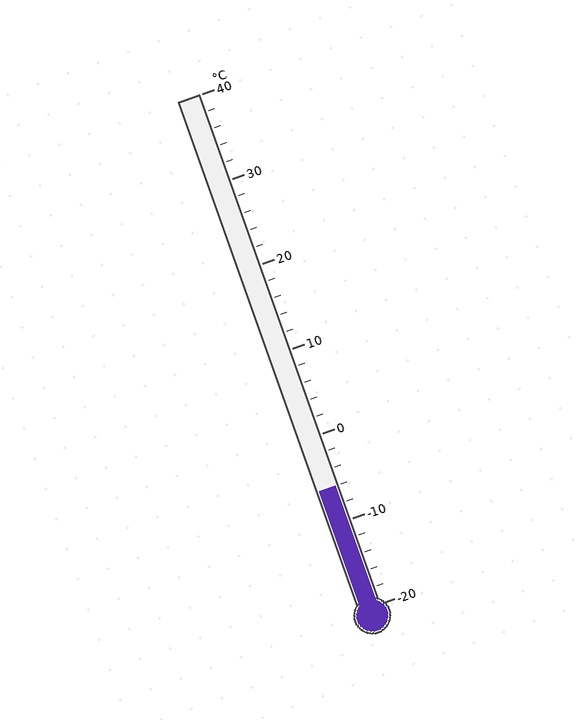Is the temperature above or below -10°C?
The temperature is above -10°C.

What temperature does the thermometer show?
The thermometer shows approximately -6°C.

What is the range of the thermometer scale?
The thermometer scale ranges from -20°C to 40°C.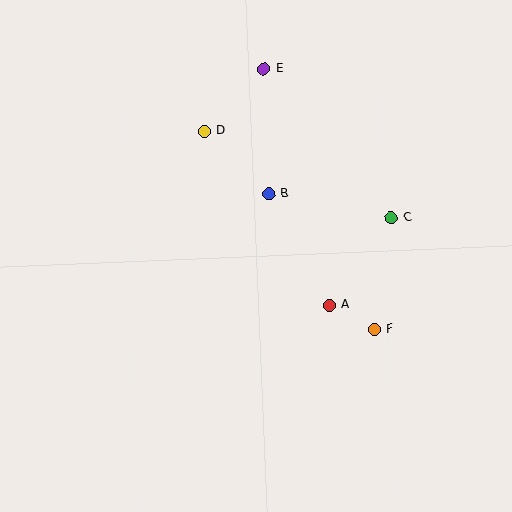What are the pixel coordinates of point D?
Point D is at (204, 132).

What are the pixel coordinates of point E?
Point E is at (264, 69).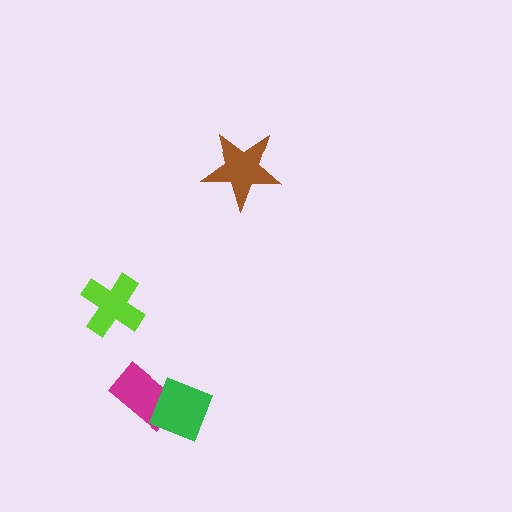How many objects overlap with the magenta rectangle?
1 object overlaps with the magenta rectangle.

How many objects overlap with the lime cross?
0 objects overlap with the lime cross.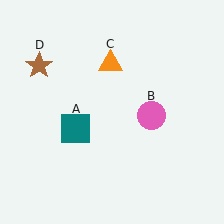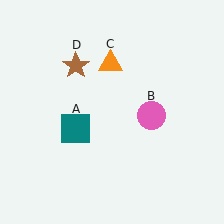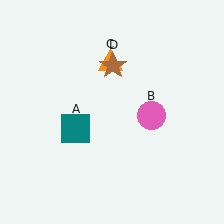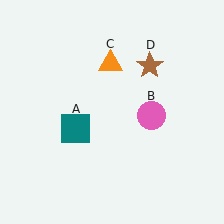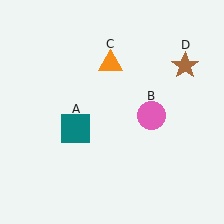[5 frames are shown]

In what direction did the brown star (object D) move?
The brown star (object D) moved right.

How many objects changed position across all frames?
1 object changed position: brown star (object D).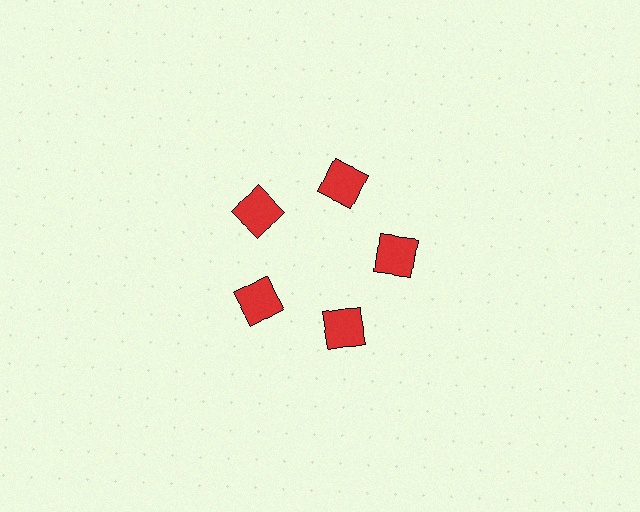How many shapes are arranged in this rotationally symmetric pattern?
There are 5 shapes, arranged in 5 groups of 1.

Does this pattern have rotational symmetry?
Yes, this pattern has 5-fold rotational symmetry. It looks the same after rotating 72 degrees around the center.